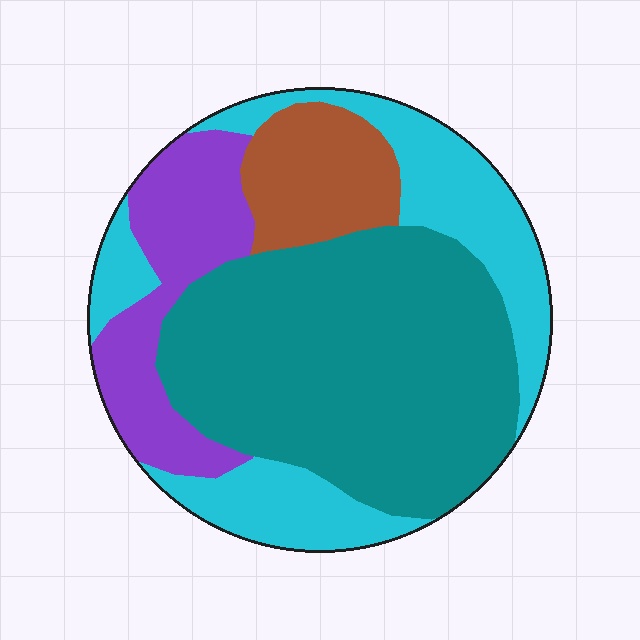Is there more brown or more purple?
Purple.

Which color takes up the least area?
Brown, at roughly 10%.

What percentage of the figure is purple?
Purple covers around 15% of the figure.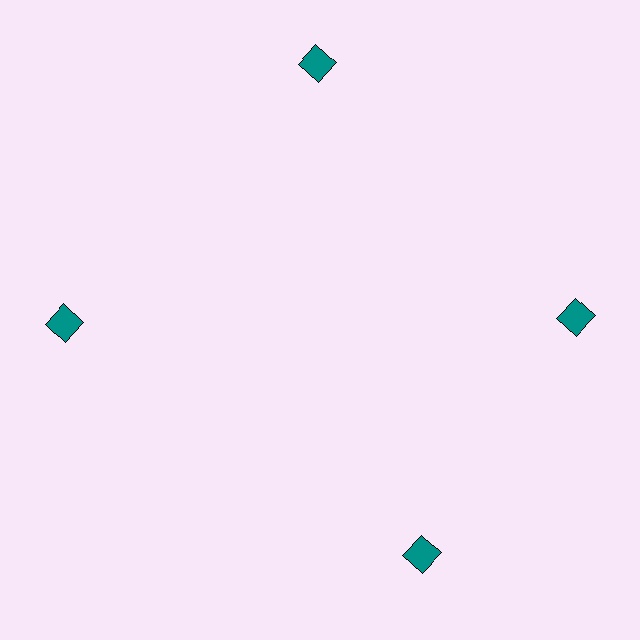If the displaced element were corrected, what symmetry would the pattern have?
It would have 4-fold rotational symmetry — the pattern would map onto itself every 90 degrees.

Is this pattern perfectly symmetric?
No. The 4 teal squares are arranged in a ring, but one element near the 6 o'clock position is rotated out of alignment along the ring, breaking the 4-fold rotational symmetry.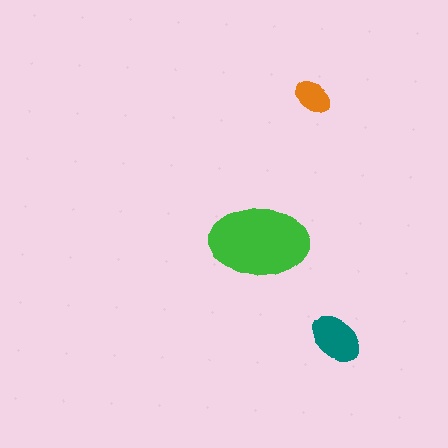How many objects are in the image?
There are 3 objects in the image.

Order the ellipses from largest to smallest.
the green one, the teal one, the orange one.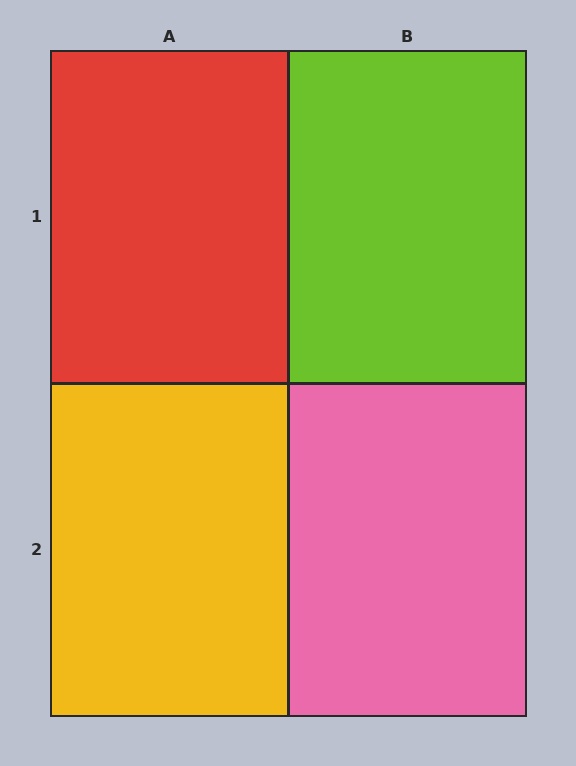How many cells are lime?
1 cell is lime.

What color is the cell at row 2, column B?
Pink.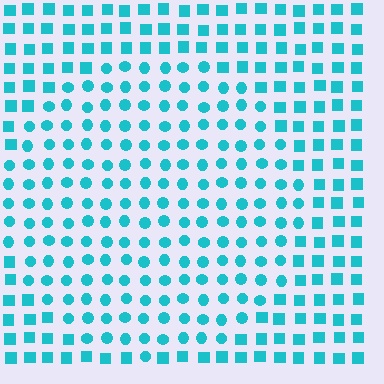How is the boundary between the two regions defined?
The boundary is defined by a change in element shape: circles inside vs. squares outside. All elements share the same color and spacing.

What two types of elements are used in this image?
The image uses circles inside the circle region and squares outside it.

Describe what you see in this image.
The image is filled with small cyan elements arranged in a uniform grid. A circle-shaped region contains circles, while the surrounding area contains squares. The boundary is defined purely by the change in element shape.